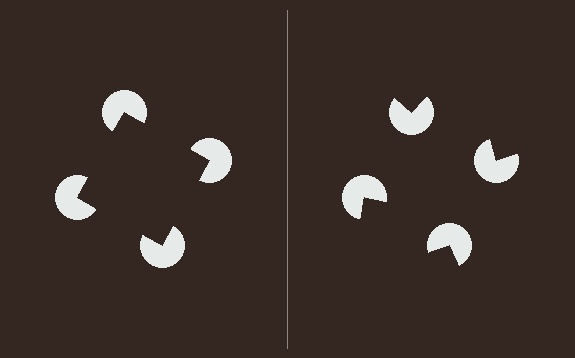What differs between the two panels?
The pac-man discs are positioned identically on both sides; only the wedge orientations differ. On the left they align to a square; on the right they are misaligned.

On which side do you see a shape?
An illusory square appears on the left side. On the right side the wedge cuts are rotated, so no coherent shape forms.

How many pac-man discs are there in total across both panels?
8 — 4 on each side.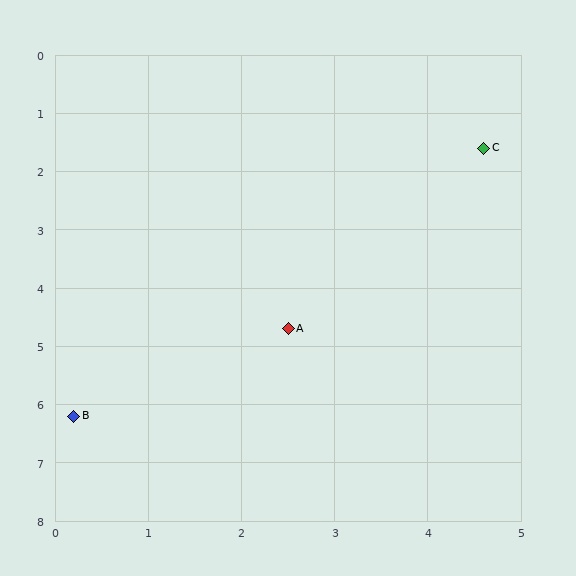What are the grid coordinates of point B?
Point B is at approximately (0.2, 6.2).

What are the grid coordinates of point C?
Point C is at approximately (4.6, 1.6).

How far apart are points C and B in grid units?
Points C and B are about 6.4 grid units apart.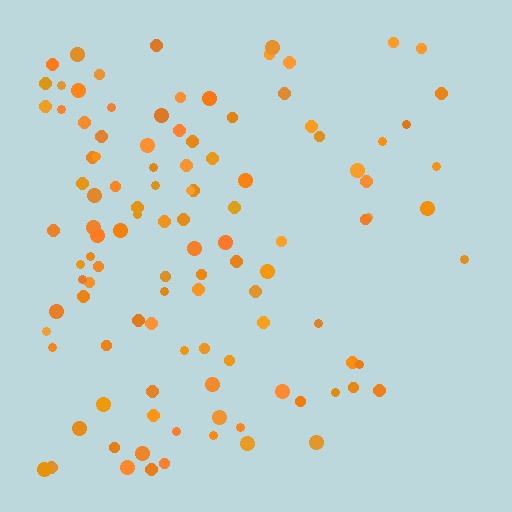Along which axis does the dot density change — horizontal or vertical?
Horizontal.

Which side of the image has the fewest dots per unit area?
The right.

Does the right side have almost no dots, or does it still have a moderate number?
Still a moderate number, just noticeably fewer than the left.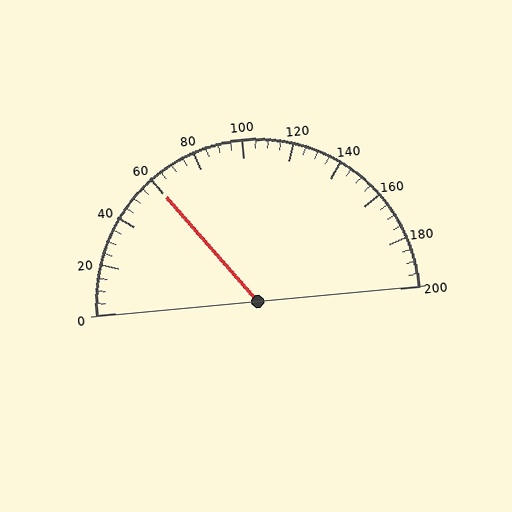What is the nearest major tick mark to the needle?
The nearest major tick mark is 60.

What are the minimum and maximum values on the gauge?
The gauge ranges from 0 to 200.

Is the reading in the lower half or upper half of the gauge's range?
The reading is in the lower half of the range (0 to 200).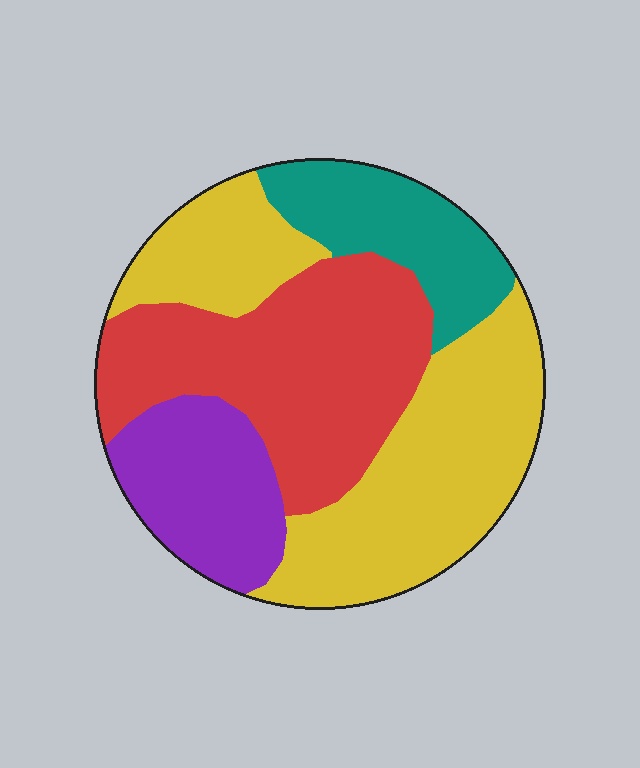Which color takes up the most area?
Yellow, at roughly 40%.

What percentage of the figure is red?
Red takes up between a quarter and a half of the figure.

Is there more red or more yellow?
Yellow.